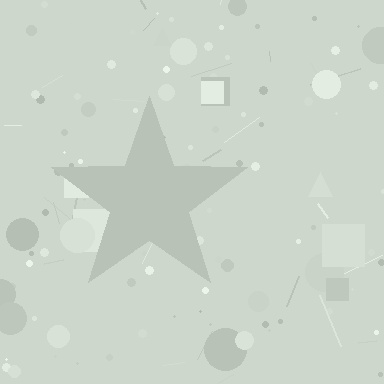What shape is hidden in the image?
A star is hidden in the image.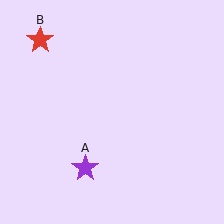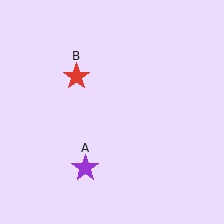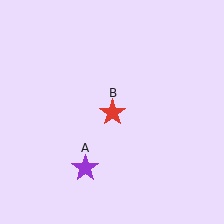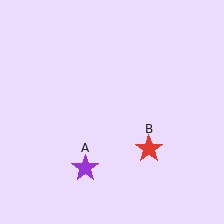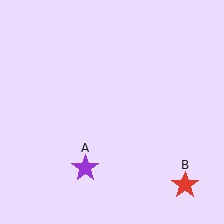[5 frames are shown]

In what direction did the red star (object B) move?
The red star (object B) moved down and to the right.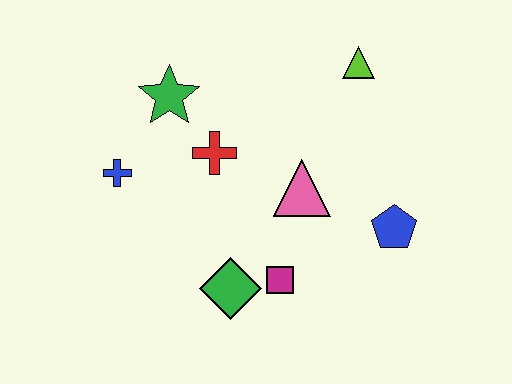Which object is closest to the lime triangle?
The pink triangle is closest to the lime triangle.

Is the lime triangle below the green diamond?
No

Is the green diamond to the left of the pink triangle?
Yes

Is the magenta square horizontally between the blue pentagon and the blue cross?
Yes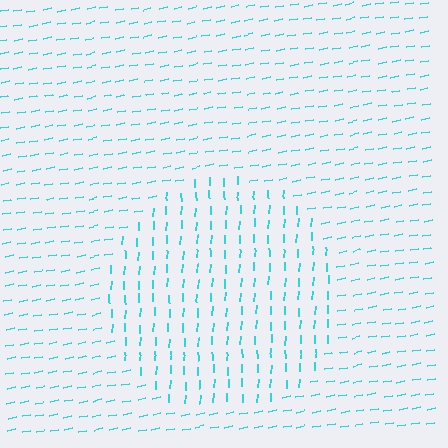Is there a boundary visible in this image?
Yes, there is a texture boundary formed by a change in line orientation.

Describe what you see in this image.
The image is filled with small cyan line segments. A circle region in the image has lines oriented differently from the surrounding lines, creating a visible texture boundary.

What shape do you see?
I see a circle.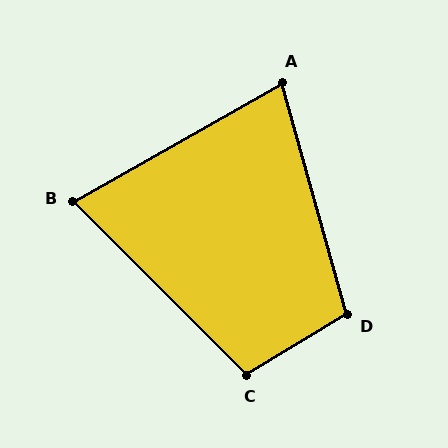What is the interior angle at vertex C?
Approximately 104 degrees (obtuse).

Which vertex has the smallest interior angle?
B, at approximately 74 degrees.